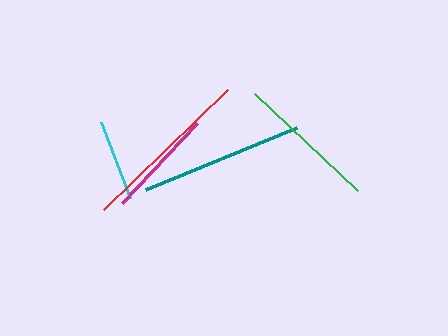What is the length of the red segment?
The red segment is approximately 172 pixels long.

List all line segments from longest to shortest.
From longest to shortest: red, teal, green, magenta, cyan.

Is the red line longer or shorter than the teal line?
The red line is longer than the teal line.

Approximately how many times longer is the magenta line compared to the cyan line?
The magenta line is approximately 1.3 times the length of the cyan line.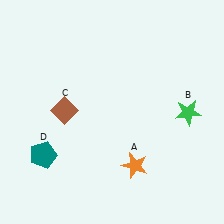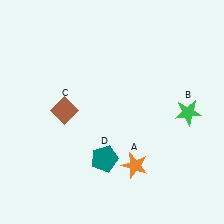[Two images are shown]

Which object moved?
The teal pentagon (D) moved right.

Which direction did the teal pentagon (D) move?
The teal pentagon (D) moved right.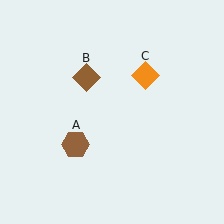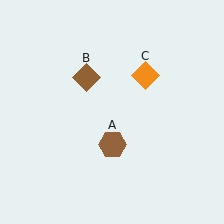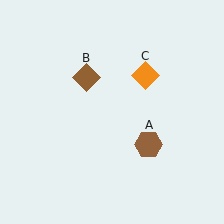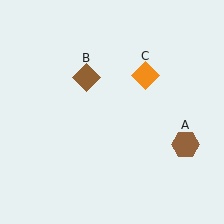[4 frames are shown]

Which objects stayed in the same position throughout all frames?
Brown diamond (object B) and orange diamond (object C) remained stationary.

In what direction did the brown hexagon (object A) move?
The brown hexagon (object A) moved right.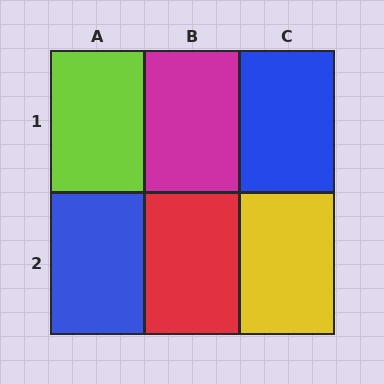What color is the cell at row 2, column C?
Yellow.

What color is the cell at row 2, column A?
Blue.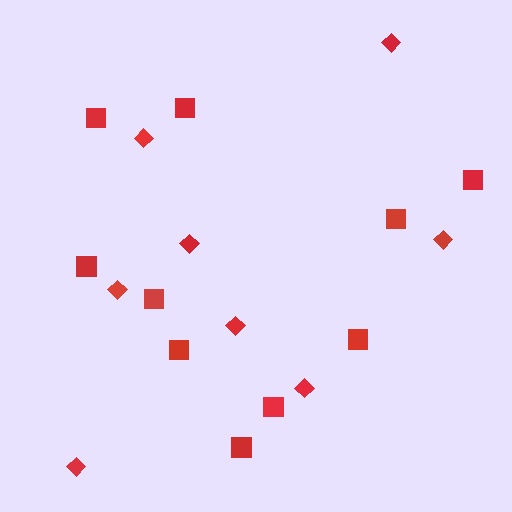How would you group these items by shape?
There are 2 groups: one group of squares (10) and one group of diamonds (8).